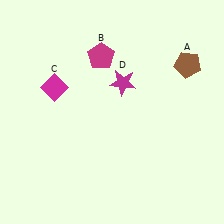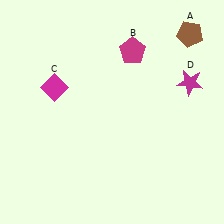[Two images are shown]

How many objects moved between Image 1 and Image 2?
3 objects moved between the two images.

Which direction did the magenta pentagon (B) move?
The magenta pentagon (B) moved right.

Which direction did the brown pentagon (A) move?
The brown pentagon (A) moved up.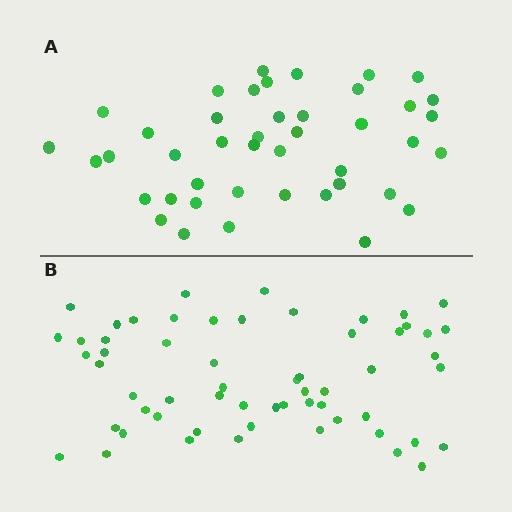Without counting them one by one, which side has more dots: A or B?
Region B (the bottom region) has more dots.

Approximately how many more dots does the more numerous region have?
Region B has approximately 15 more dots than region A.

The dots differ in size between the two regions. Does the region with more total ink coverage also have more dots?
No. Region A has more total ink coverage because its dots are larger, but region B actually contains more individual dots. Total area can be misleading — the number of items is what matters here.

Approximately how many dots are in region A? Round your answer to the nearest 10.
About 40 dots. (The exact count is 43, which rounds to 40.)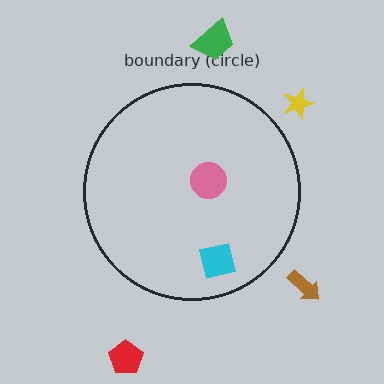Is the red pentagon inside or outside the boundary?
Outside.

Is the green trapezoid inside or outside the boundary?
Outside.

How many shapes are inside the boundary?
2 inside, 4 outside.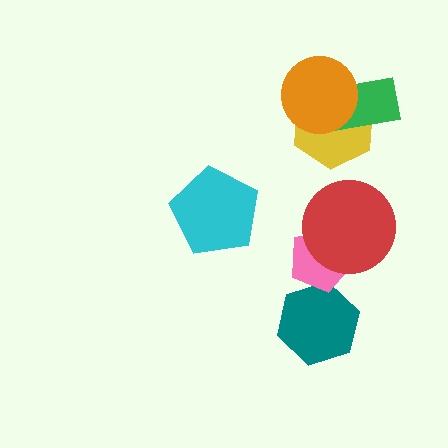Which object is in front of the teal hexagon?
The pink pentagon is in front of the teal hexagon.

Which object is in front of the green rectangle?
The orange circle is in front of the green rectangle.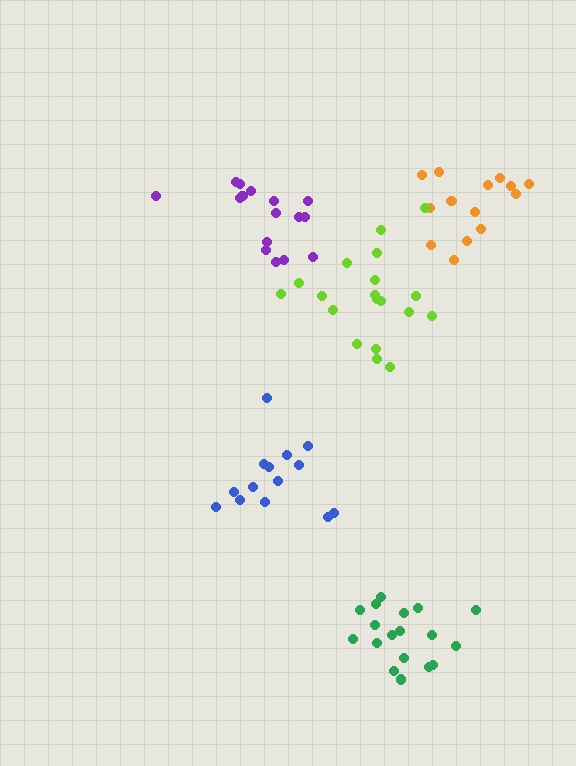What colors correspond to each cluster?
The clusters are colored: purple, orange, lime, blue, green.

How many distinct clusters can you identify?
There are 5 distinct clusters.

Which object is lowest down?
The green cluster is bottommost.